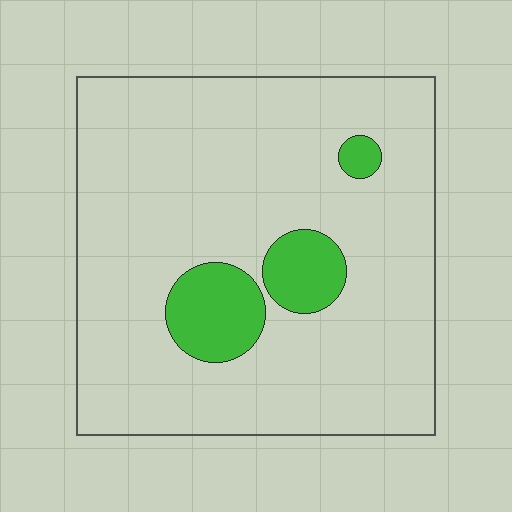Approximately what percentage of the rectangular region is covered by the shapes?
Approximately 10%.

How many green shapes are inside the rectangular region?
3.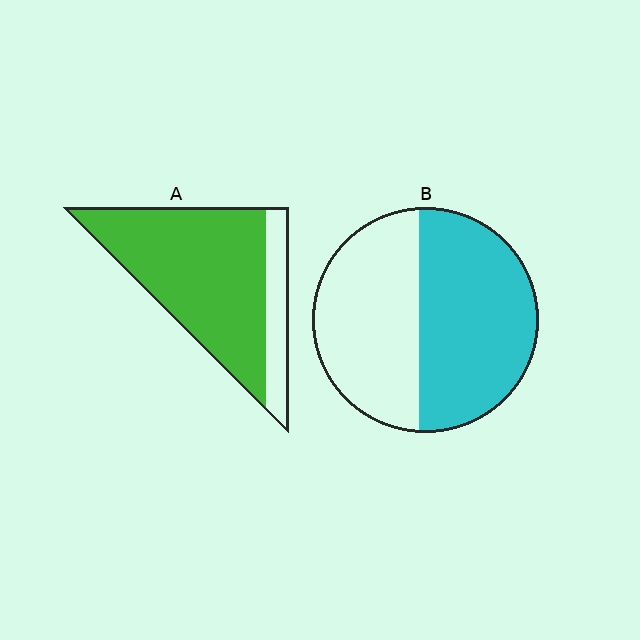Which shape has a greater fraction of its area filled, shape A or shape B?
Shape A.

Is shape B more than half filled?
Roughly half.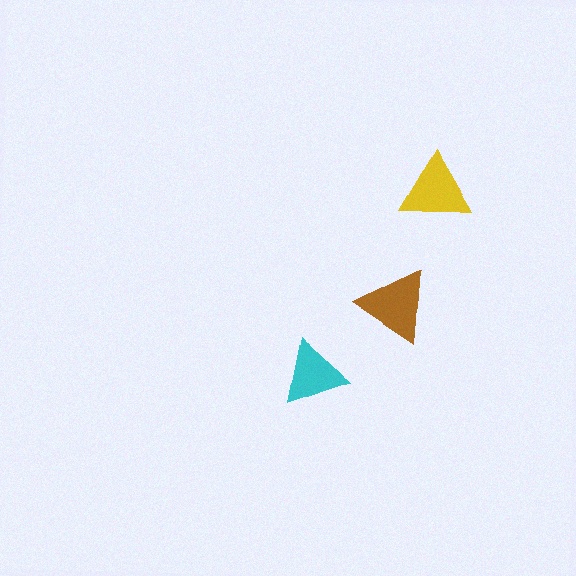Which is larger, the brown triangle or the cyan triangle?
The brown one.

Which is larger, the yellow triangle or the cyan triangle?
The yellow one.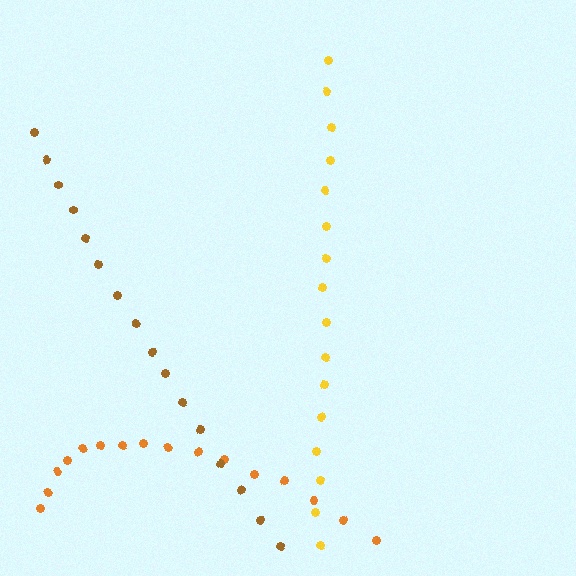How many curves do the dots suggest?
There are 3 distinct paths.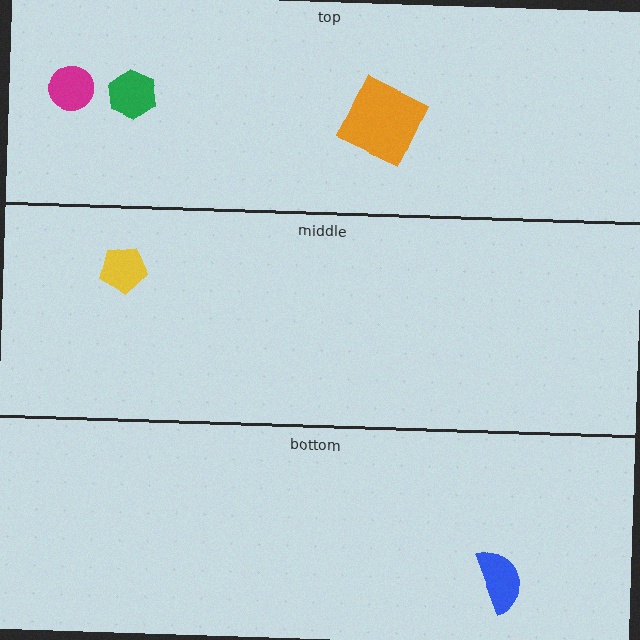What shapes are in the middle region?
The yellow pentagon.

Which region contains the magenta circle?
The top region.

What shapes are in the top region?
The green hexagon, the orange square, the magenta circle.